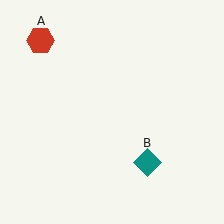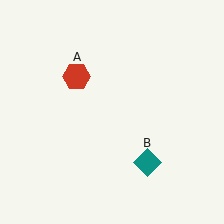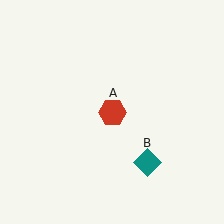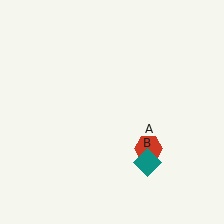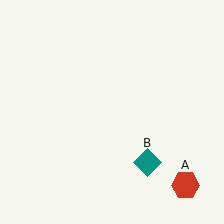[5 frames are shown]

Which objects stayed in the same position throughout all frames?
Teal diamond (object B) remained stationary.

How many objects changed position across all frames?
1 object changed position: red hexagon (object A).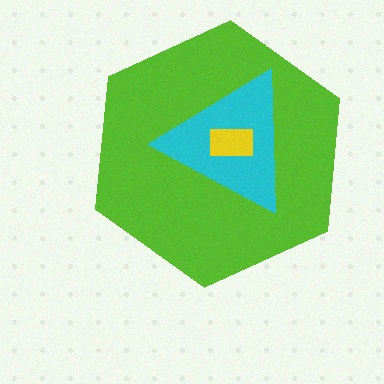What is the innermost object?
The yellow rectangle.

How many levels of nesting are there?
3.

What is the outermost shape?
The lime hexagon.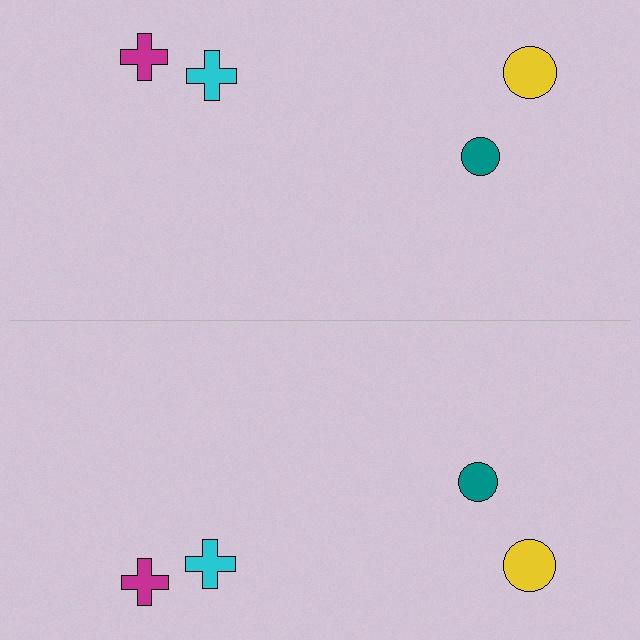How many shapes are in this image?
There are 8 shapes in this image.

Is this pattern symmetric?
Yes, this pattern has bilateral (reflection) symmetry.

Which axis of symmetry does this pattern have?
The pattern has a horizontal axis of symmetry running through the center of the image.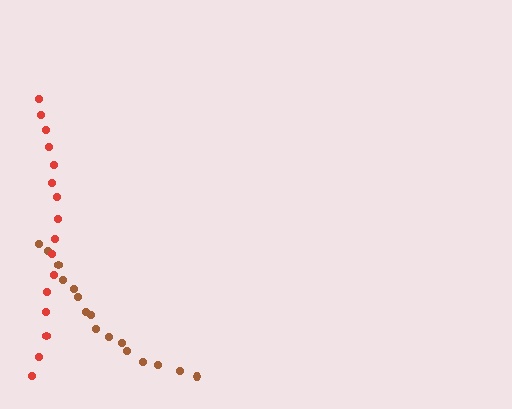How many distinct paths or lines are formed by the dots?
There are 2 distinct paths.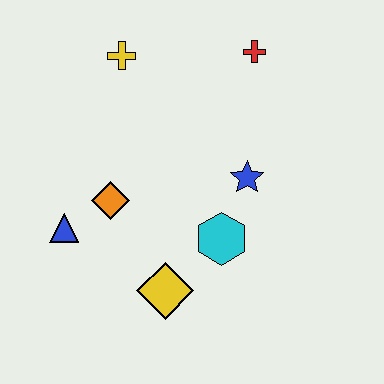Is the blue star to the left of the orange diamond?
No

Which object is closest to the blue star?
The cyan hexagon is closest to the blue star.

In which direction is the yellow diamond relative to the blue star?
The yellow diamond is below the blue star.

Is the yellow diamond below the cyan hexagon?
Yes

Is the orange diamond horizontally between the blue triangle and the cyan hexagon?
Yes